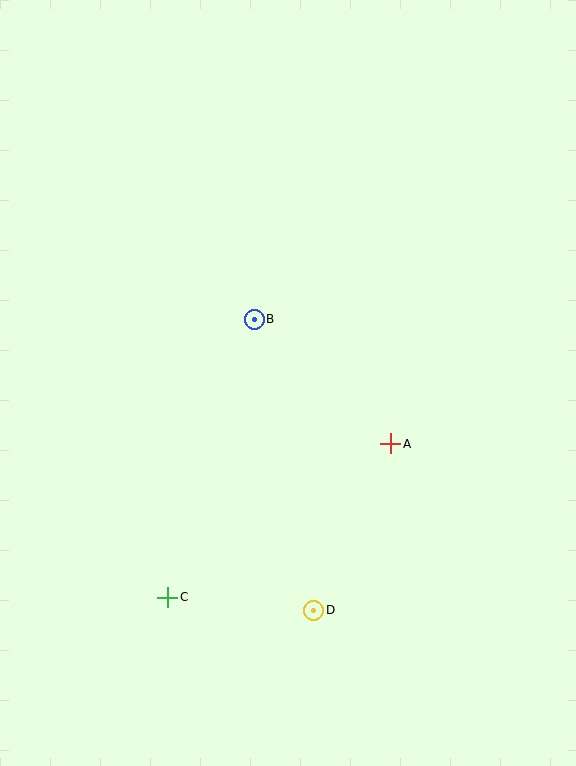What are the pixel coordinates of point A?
Point A is at (391, 444).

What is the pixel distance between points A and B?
The distance between A and B is 185 pixels.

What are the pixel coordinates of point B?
Point B is at (254, 319).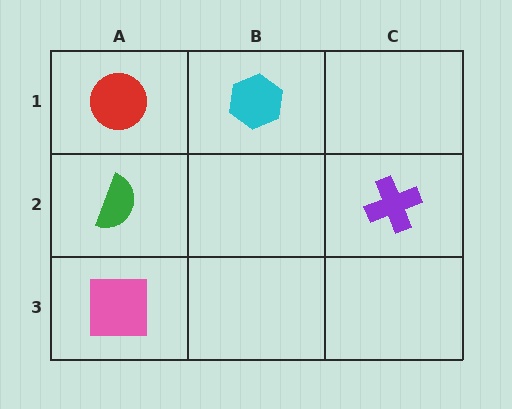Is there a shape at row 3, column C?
No, that cell is empty.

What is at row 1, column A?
A red circle.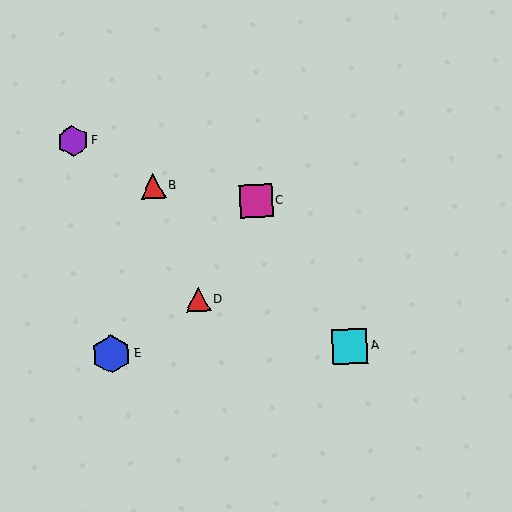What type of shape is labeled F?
Shape F is a purple hexagon.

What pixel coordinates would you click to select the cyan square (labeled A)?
Click at (350, 346) to select the cyan square A.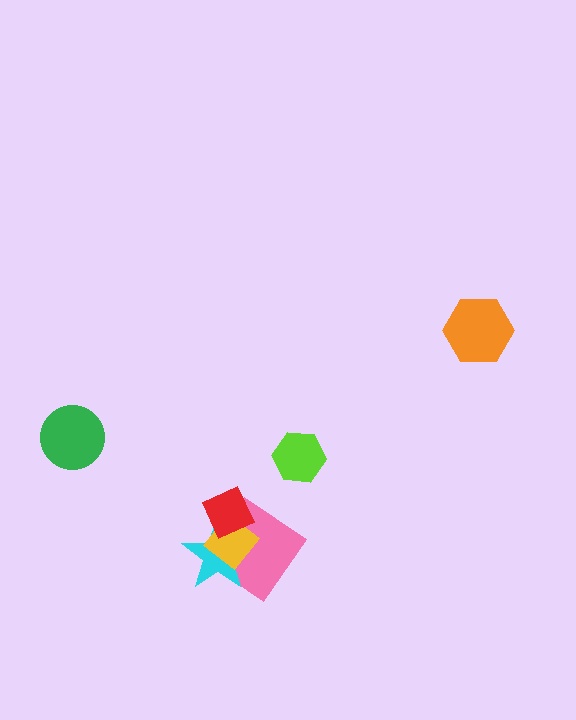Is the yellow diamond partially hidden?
Yes, it is partially covered by another shape.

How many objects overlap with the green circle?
0 objects overlap with the green circle.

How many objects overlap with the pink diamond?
3 objects overlap with the pink diamond.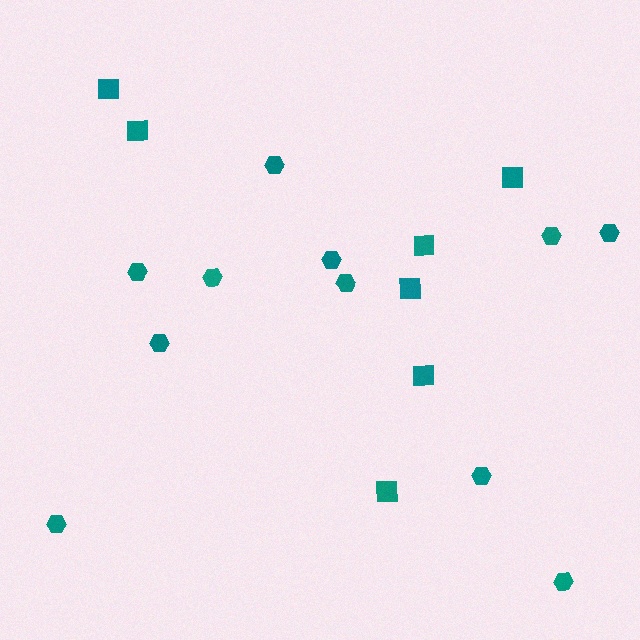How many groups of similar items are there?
There are 2 groups: one group of hexagons (11) and one group of squares (7).